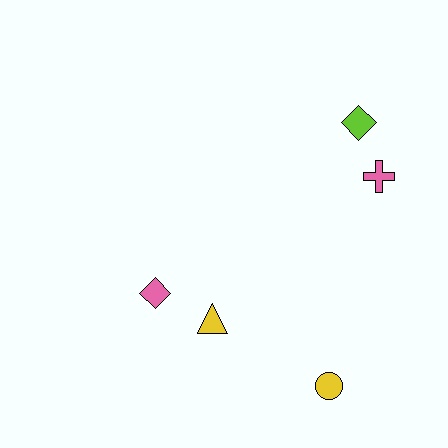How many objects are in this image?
There are 5 objects.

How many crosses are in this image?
There is 1 cross.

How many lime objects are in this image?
There is 1 lime object.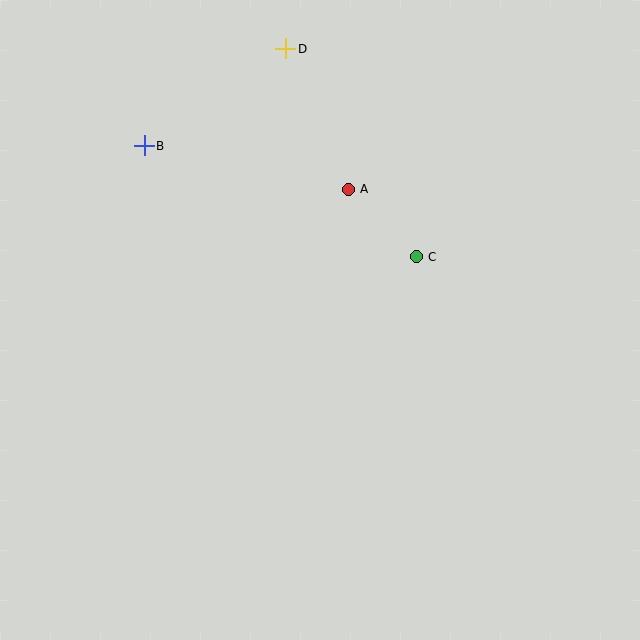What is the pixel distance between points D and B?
The distance between D and B is 171 pixels.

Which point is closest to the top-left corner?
Point B is closest to the top-left corner.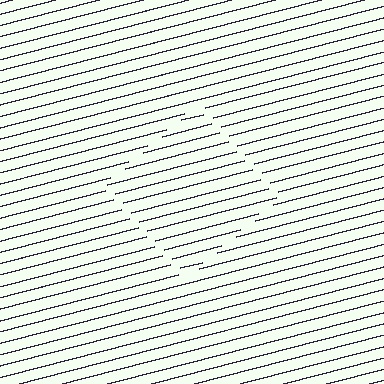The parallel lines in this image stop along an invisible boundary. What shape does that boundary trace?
An illusory square. The interior of the shape contains the same grating, shifted by half a period — the contour is defined by the phase discontinuity where line-ends from the inner and outer gratings abut.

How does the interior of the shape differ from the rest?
The interior of the shape contains the same grating, shifted by half a period — the contour is defined by the phase discontinuity where line-ends from the inner and outer gratings abut.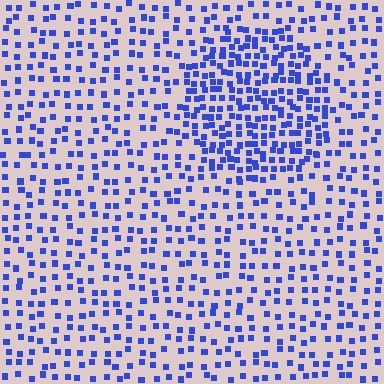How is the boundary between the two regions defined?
The boundary is defined by a change in element density (approximately 2.0x ratio). All elements are the same color, size, and shape.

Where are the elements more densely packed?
The elements are more densely packed inside the circle boundary.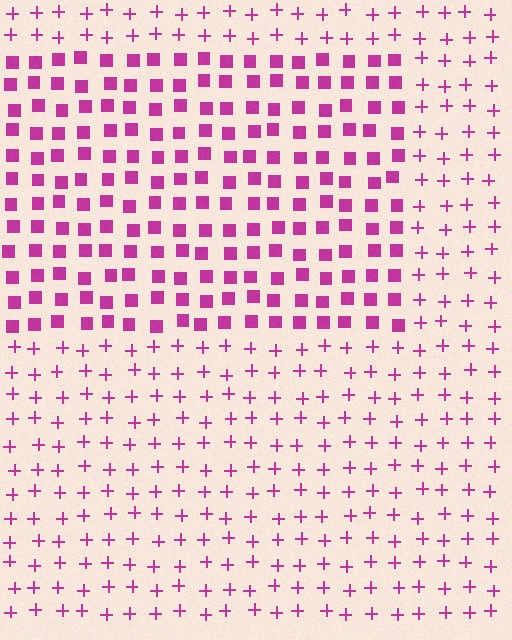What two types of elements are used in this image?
The image uses squares inside the rectangle region and plus signs outside it.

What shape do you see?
I see a rectangle.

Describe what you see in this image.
The image is filled with small magenta elements arranged in a uniform grid. A rectangle-shaped region contains squares, while the surrounding area contains plus signs. The boundary is defined purely by the change in element shape.